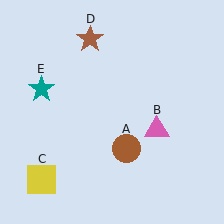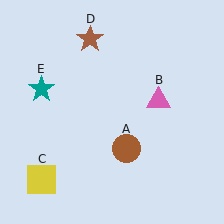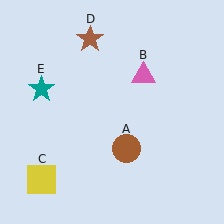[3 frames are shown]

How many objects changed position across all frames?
1 object changed position: pink triangle (object B).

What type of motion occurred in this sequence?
The pink triangle (object B) rotated counterclockwise around the center of the scene.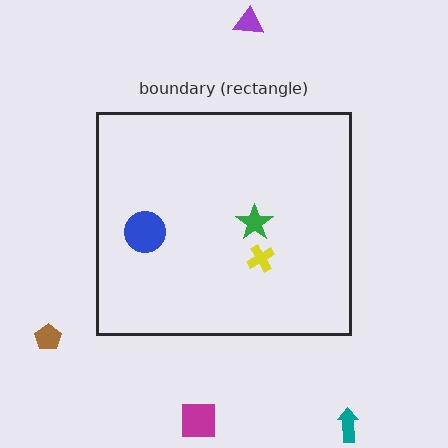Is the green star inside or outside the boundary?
Inside.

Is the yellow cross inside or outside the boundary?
Inside.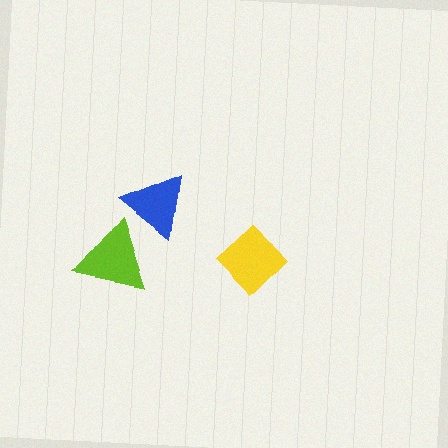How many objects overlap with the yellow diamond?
0 objects overlap with the yellow diamond.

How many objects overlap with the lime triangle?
1 object overlaps with the lime triangle.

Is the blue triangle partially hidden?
Yes, it is partially covered by another shape.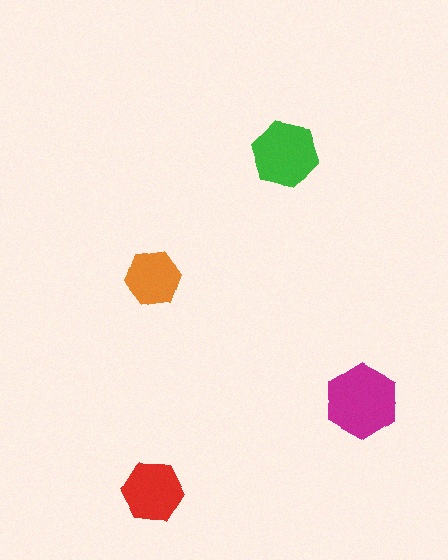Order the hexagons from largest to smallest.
the magenta one, the green one, the red one, the orange one.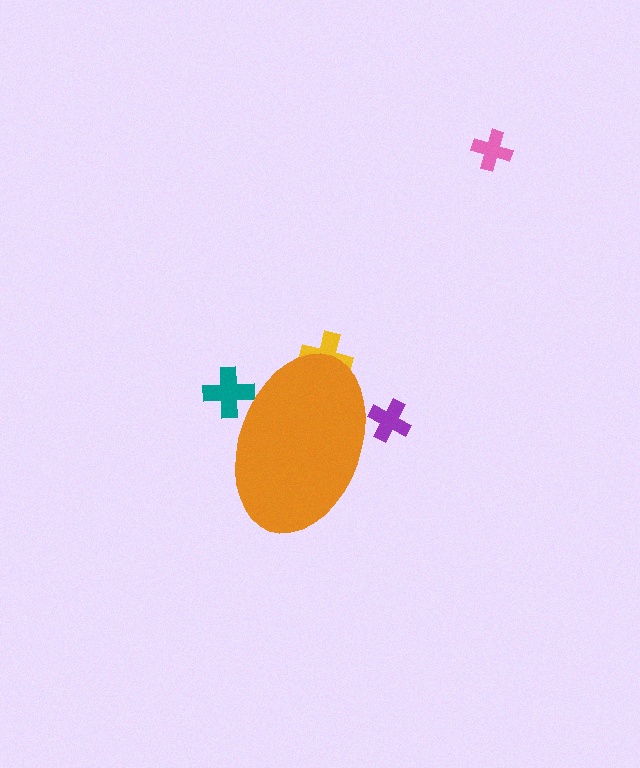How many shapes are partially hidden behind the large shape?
3 shapes are partially hidden.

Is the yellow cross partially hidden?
Yes, the yellow cross is partially hidden behind the orange ellipse.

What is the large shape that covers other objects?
An orange ellipse.